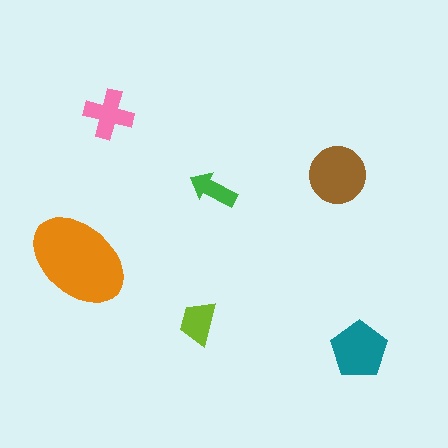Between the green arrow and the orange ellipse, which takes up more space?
The orange ellipse.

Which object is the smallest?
The green arrow.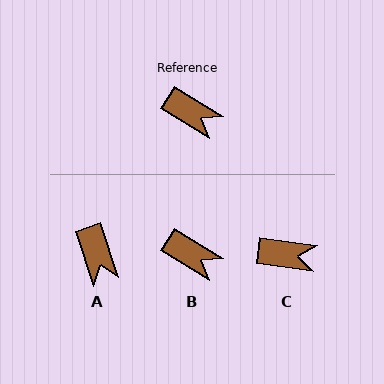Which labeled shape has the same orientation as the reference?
B.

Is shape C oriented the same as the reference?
No, it is off by about 23 degrees.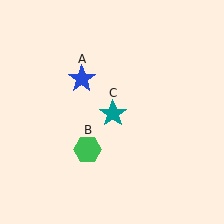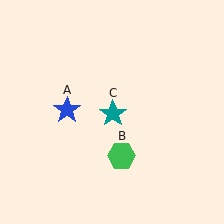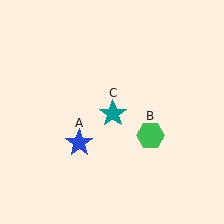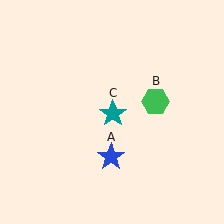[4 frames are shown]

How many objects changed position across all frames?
2 objects changed position: blue star (object A), green hexagon (object B).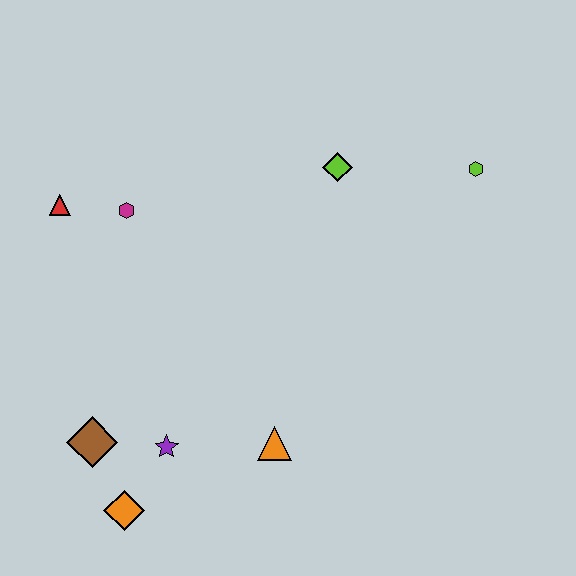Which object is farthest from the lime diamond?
The orange diamond is farthest from the lime diamond.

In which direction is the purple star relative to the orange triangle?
The purple star is to the left of the orange triangle.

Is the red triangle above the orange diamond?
Yes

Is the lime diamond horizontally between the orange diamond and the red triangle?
No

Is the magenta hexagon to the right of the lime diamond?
No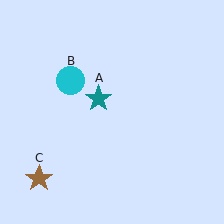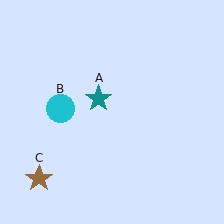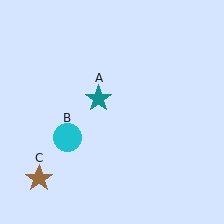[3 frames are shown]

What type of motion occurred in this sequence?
The cyan circle (object B) rotated counterclockwise around the center of the scene.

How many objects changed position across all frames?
1 object changed position: cyan circle (object B).